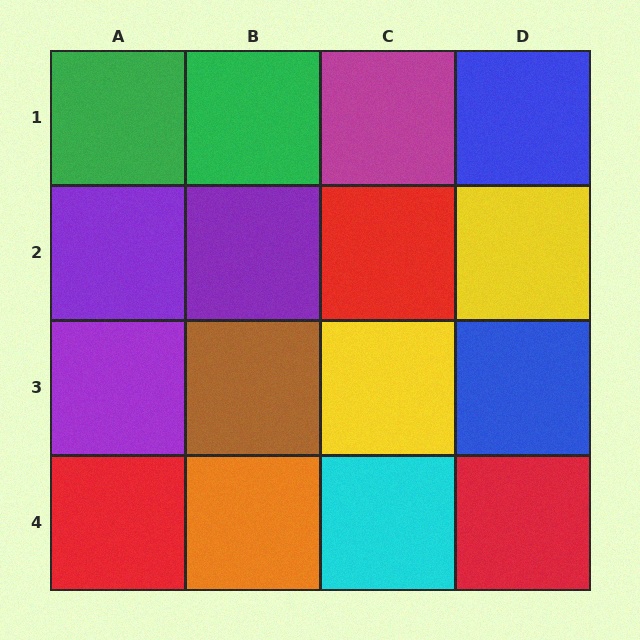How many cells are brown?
1 cell is brown.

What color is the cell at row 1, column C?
Magenta.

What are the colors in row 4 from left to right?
Red, orange, cyan, red.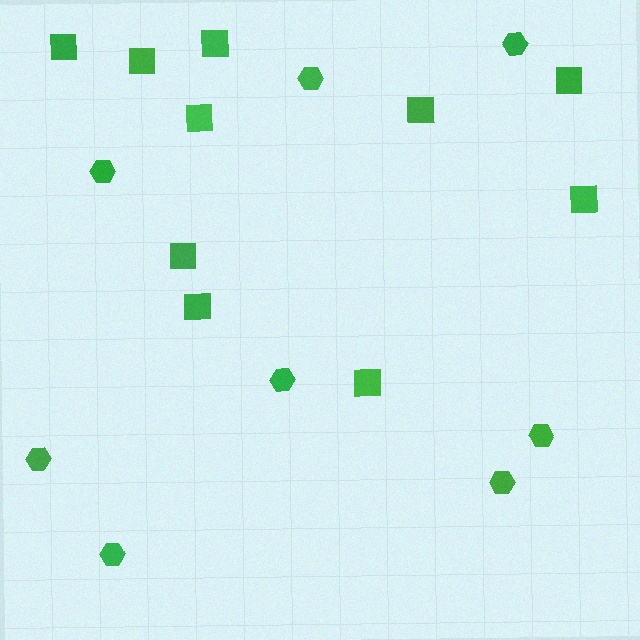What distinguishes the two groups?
There are 2 groups: one group of squares (10) and one group of hexagons (8).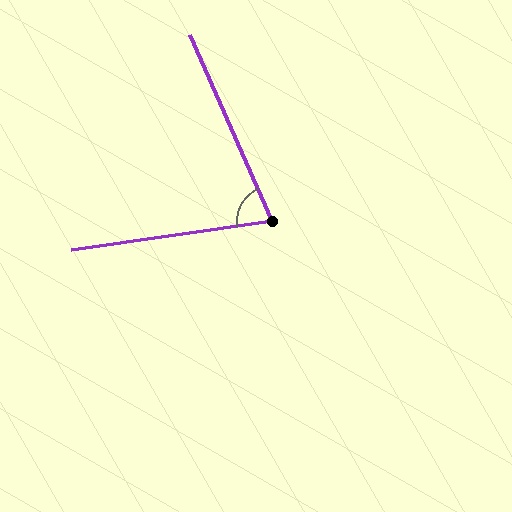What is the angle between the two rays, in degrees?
Approximately 75 degrees.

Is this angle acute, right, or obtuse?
It is acute.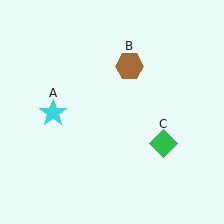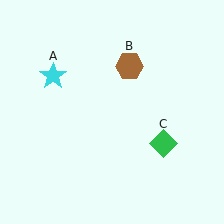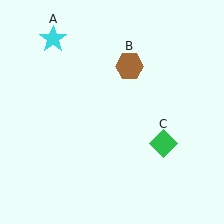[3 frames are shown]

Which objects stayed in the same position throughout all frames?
Brown hexagon (object B) and green diamond (object C) remained stationary.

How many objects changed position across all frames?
1 object changed position: cyan star (object A).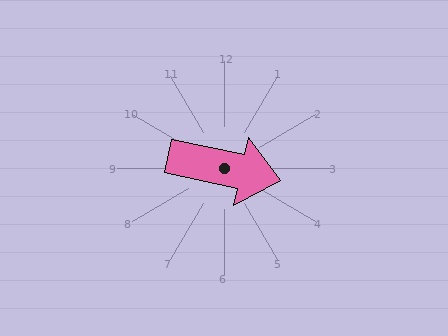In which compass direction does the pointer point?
East.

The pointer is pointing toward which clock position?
Roughly 3 o'clock.